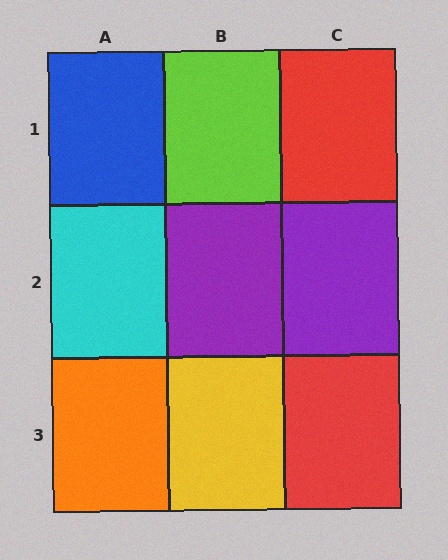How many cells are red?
2 cells are red.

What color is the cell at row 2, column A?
Cyan.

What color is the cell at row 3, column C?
Red.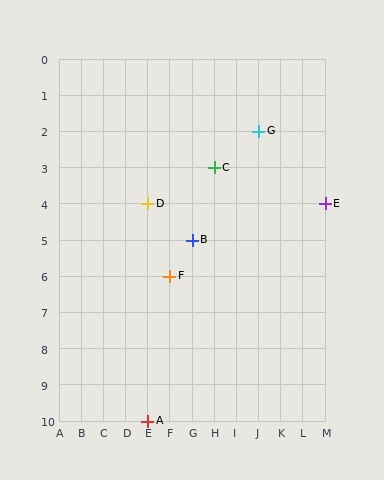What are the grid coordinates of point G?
Point G is at grid coordinates (J, 2).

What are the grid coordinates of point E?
Point E is at grid coordinates (M, 4).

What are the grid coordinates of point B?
Point B is at grid coordinates (G, 5).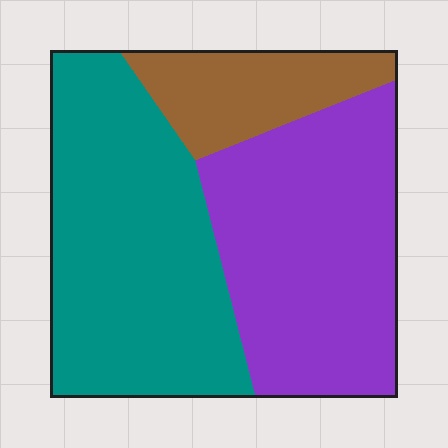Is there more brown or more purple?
Purple.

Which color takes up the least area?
Brown, at roughly 15%.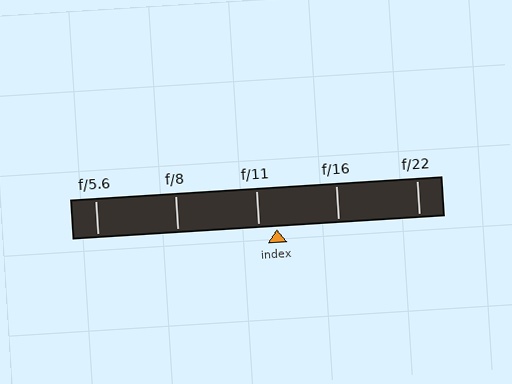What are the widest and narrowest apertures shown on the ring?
The widest aperture shown is f/5.6 and the narrowest is f/22.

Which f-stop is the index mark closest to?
The index mark is closest to f/11.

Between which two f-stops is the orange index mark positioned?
The index mark is between f/11 and f/16.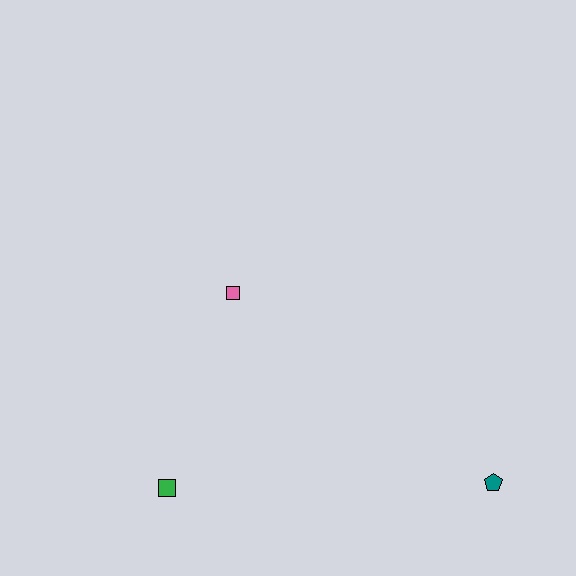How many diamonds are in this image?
There are no diamonds.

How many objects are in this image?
There are 3 objects.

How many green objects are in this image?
There is 1 green object.